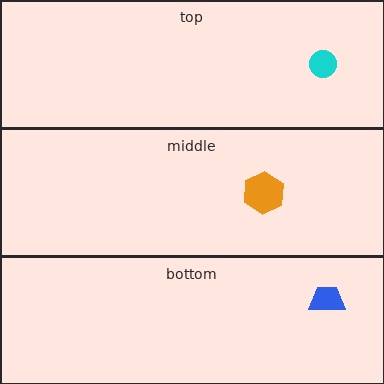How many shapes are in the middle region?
1.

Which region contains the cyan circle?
The top region.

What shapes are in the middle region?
The orange hexagon.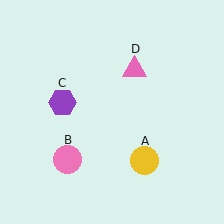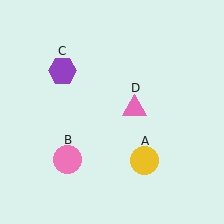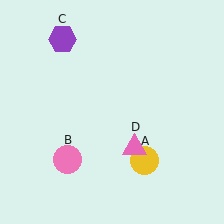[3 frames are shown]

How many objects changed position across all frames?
2 objects changed position: purple hexagon (object C), pink triangle (object D).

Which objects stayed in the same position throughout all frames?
Yellow circle (object A) and pink circle (object B) remained stationary.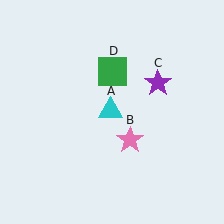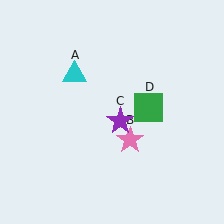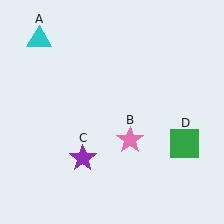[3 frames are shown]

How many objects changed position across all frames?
3 objects changed position: cyan triangle (object A), purple star (object C), green square (object D).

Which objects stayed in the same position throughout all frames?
Pink star (object B) remained stationary.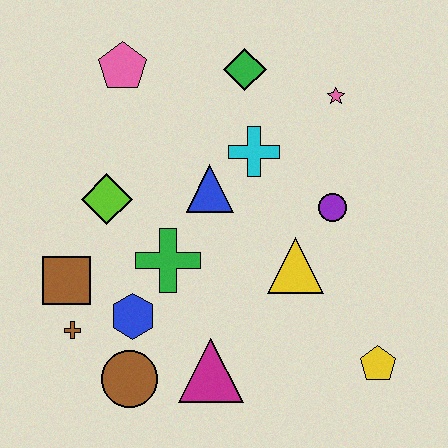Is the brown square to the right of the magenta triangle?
No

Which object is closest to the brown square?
The brown cross is closest to the brown square.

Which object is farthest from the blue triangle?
The yellow pentagon is farthest from the blue triangle.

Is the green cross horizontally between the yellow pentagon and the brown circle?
Yes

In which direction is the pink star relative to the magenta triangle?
The pink star is above the magenta triangle.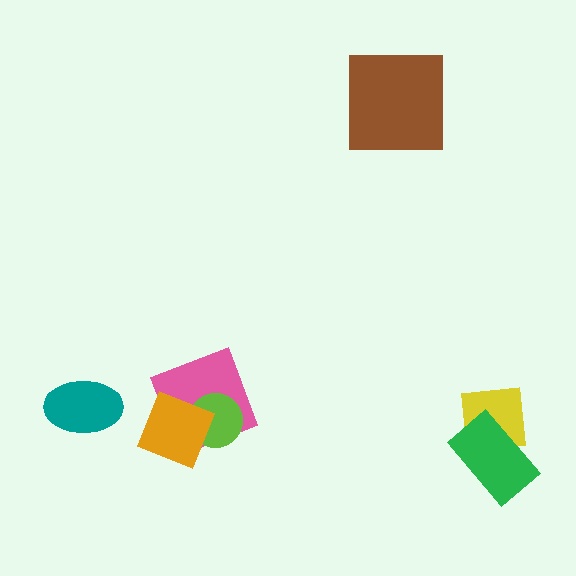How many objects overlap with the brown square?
0 objects overlap with the brown square.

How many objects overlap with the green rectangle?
1 object overlaps with the green rectangle.